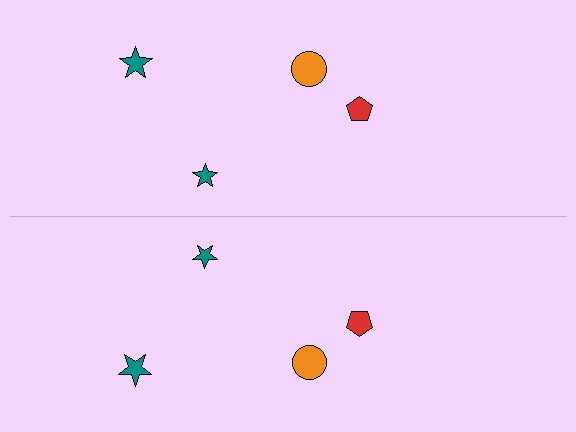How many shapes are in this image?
There are 8 shapes in this image.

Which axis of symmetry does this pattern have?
The pattern has a horizontal axis of symmetry running through the center of the image.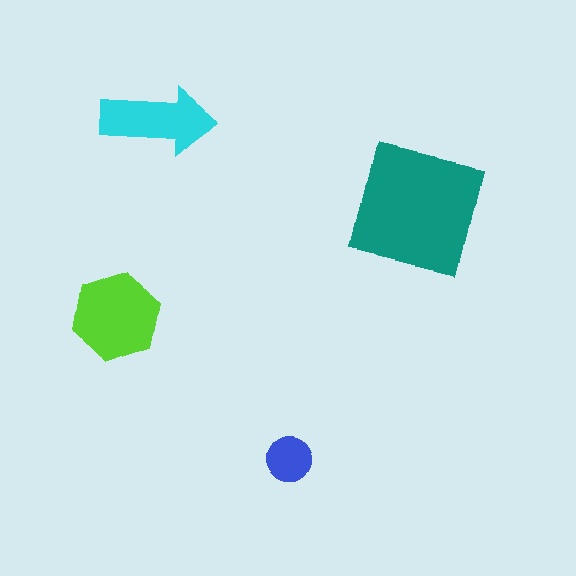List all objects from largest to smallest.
The teal square, the lime hexagon, the cyan arrow, the blue circle.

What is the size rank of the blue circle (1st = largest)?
4th.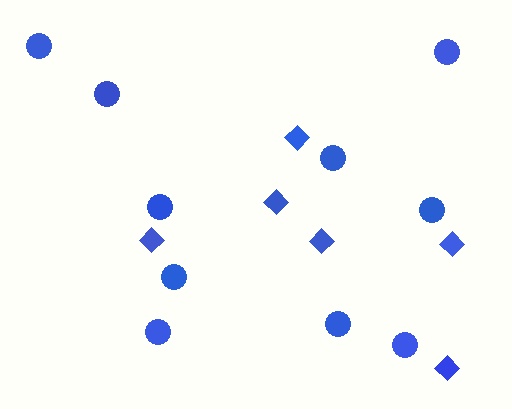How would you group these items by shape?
There are 2 groups: one group of circles (10) and one group of diamonds (6).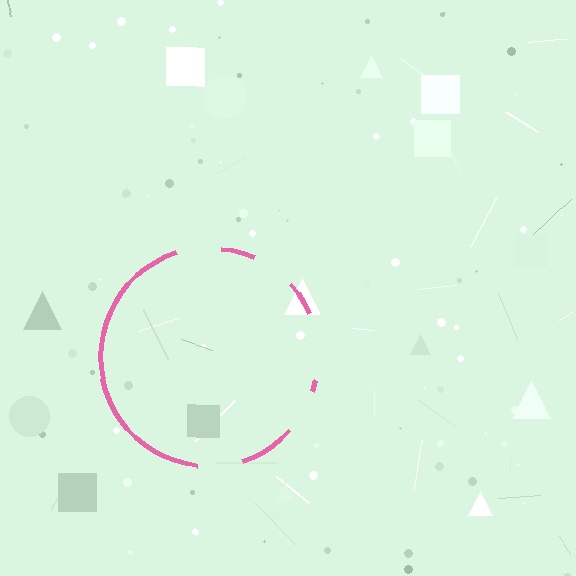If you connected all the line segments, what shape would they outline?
They would outline a circle.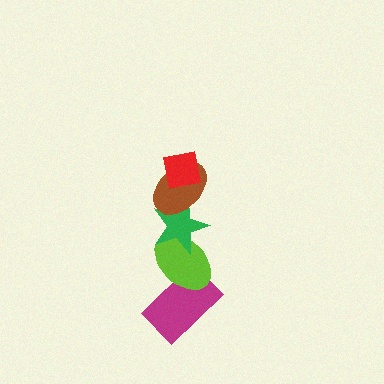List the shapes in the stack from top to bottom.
From top to bottom: the red square, the brown ellipse, the green star, the lime ellipse, the magenta rectangle.